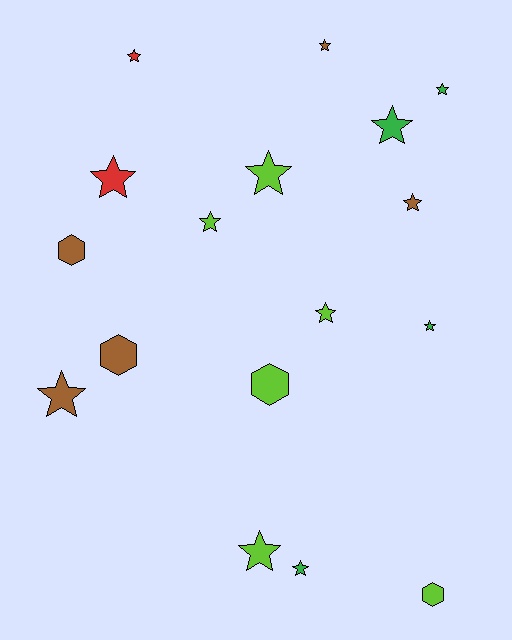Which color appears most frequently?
Lime, with 6 objects.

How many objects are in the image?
There are 17 objects.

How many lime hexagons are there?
There are 2 lime hexagons.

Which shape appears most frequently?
Star, with 13 objects.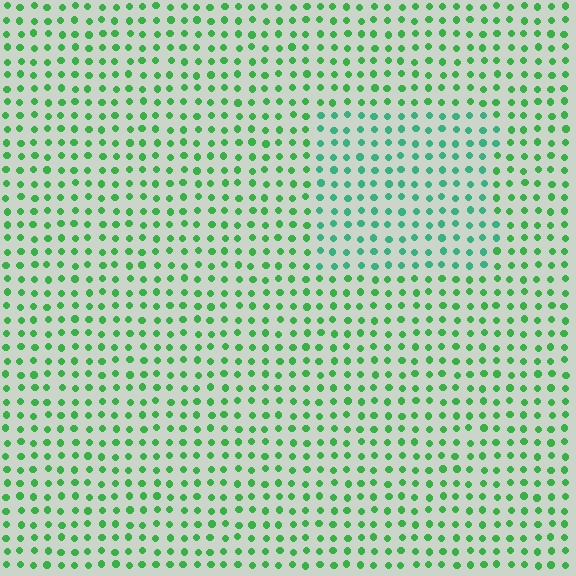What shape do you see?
I see a rectangle.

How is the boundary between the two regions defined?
The boundary is defined purely by a slight shift in hue (about 31 degrees). Spacing, size, and orientation are identical on both sides.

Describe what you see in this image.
The image is filled with small green elements in a uniform arrangement. A rectangle-shaped region is visible where the elements are tinted to a slightly different hue, forming a subtle color boundary.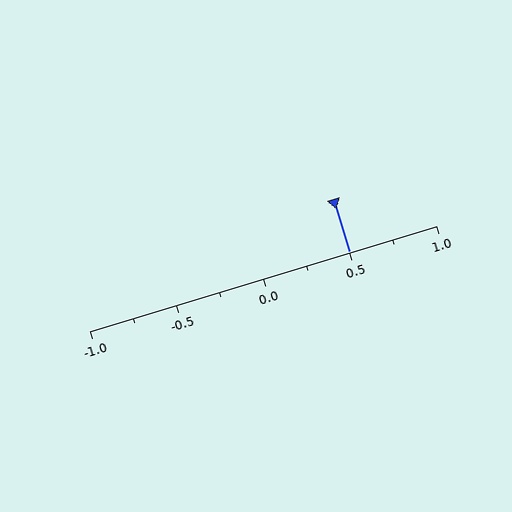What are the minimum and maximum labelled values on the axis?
The axis runs from -1.0 to 1.0.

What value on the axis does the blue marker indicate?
The marker indicates approximately 0.5.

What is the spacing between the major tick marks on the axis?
The major ticks are spaced 0.5 apart.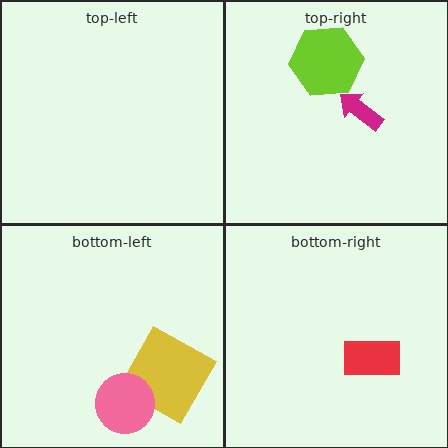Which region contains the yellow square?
The bottom-left region.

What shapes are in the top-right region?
The magenta arrow, the lime hexagon.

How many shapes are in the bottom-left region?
2.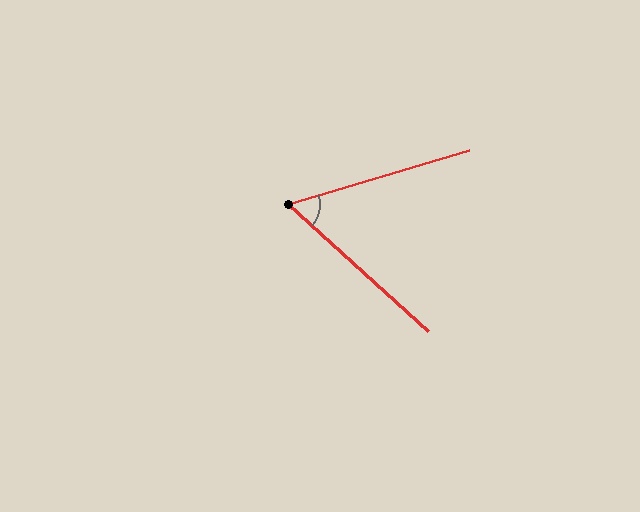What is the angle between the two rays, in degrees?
Approximately 59 degrees.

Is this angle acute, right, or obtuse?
It is acute.